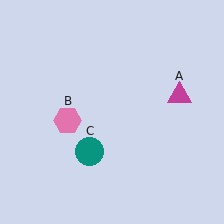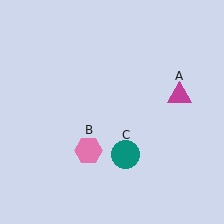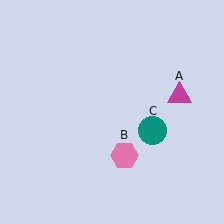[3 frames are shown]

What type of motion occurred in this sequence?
The pink hexagon (object B), teal circle (object C) rotated counterclockwise around the center of the scene.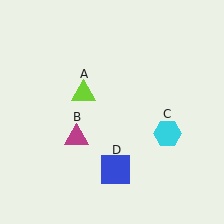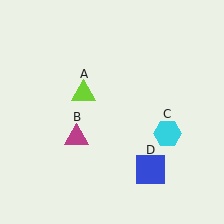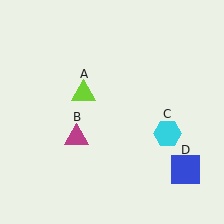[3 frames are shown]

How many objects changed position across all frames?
1 object changed position: blue square (object D).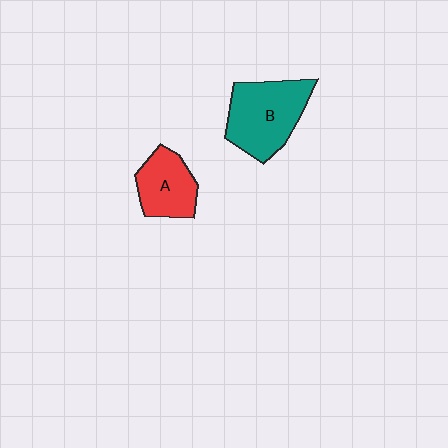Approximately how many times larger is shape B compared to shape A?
Approximately 1.5 times.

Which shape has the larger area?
Shape B (teal).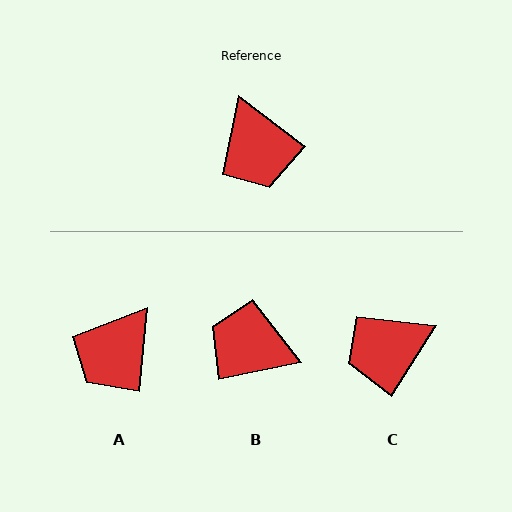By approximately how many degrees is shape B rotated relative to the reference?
Approximately 131 degrees clockwise.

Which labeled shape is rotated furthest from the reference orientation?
B, about 131 degrees away.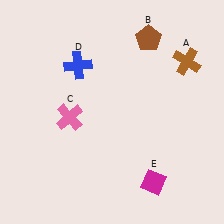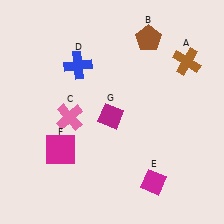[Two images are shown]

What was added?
A magenta square (F), a magenta diamond (G) were added in Image 2.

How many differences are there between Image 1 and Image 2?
There are 2 differences between the two images.